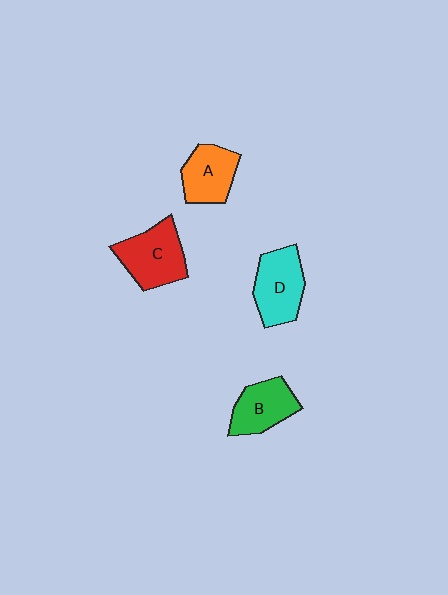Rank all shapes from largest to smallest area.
From largest to smallest: C (red), D (cyan), B (green), A (orange).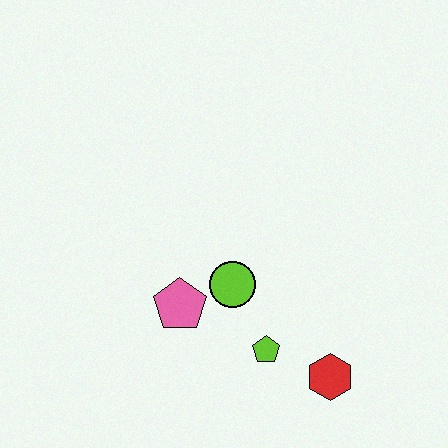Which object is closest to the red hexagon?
The lime pentagon is closest to the red hexagon.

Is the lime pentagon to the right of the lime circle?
Yes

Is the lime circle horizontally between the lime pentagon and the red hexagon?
No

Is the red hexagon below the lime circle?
Yes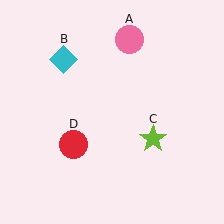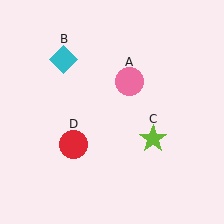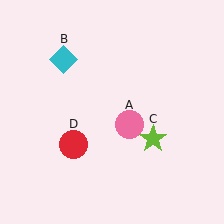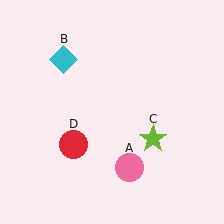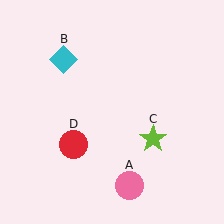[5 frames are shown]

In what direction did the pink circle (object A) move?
The pink circle (object A) moved down.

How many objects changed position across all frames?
1 object changed position: pink circle (object A).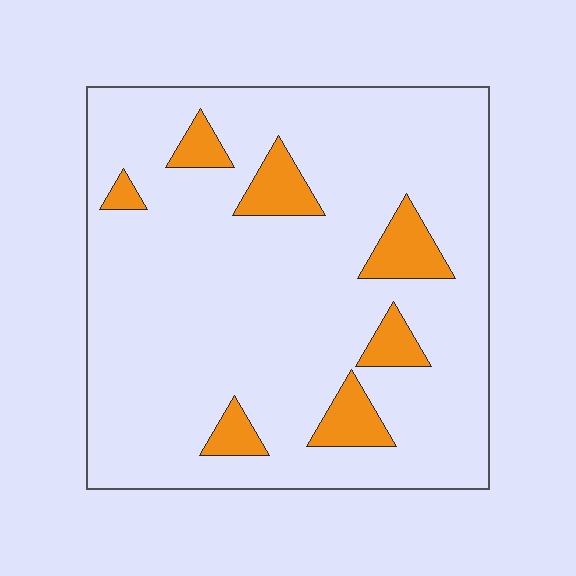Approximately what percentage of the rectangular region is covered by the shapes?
Approximately 10%.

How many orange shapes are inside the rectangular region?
7.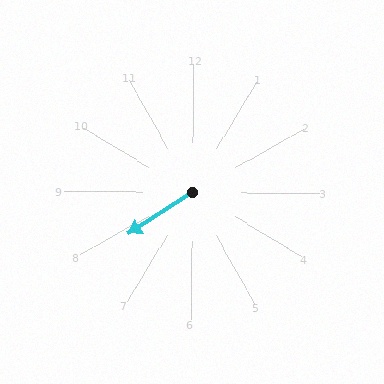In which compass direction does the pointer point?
Southwest.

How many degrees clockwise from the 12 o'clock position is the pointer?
Approximately 237 degrees.